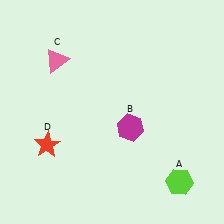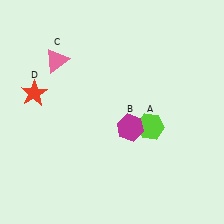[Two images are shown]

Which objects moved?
The objects that moved are: the lime hexagon (A), the red star (D).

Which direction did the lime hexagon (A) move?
The lime hexagon (A) moved up.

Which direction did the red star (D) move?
The red star (D) moved up.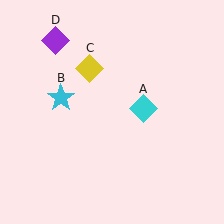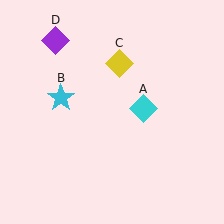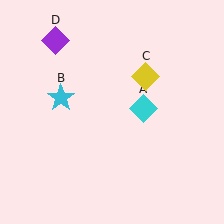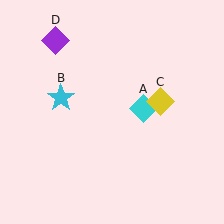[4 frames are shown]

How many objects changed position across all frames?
1 object changed position: yellow diamond (object C).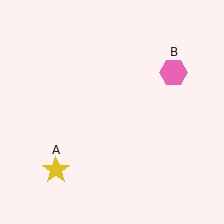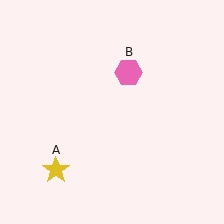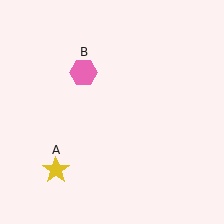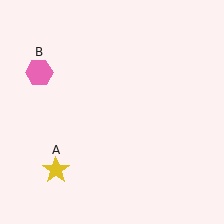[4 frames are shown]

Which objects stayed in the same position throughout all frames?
Yellow star (object A) remained stationary.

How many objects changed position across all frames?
1 object changed position: pink hexagon (object B).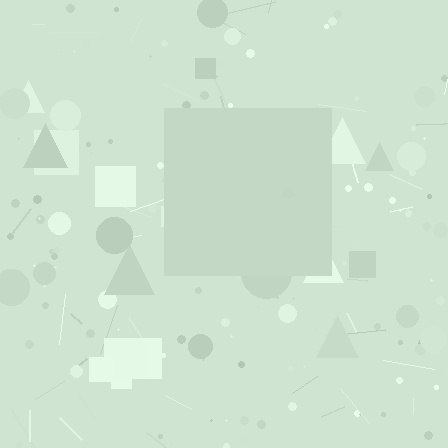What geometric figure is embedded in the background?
A square is embedded in the background.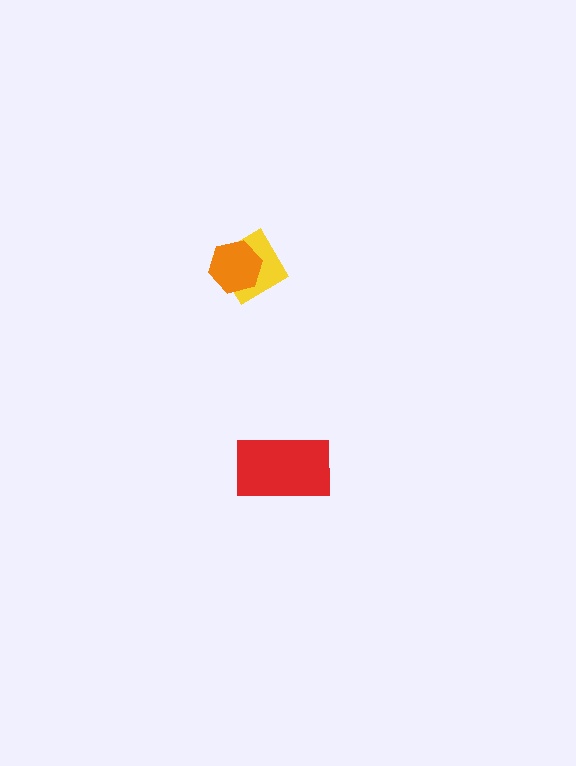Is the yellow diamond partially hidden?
Yes, it is partially covered by another shape.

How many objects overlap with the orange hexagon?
1 object overlaps with the orange hexagon.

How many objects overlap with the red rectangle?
0 objects overlap with the red rectangle.